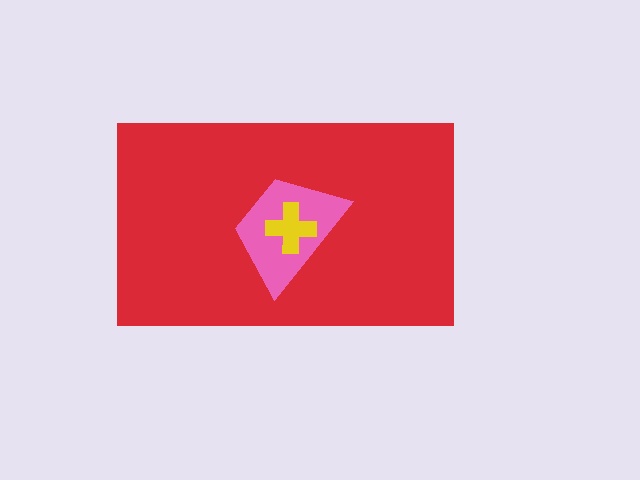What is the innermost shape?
The yellow cross.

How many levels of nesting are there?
3.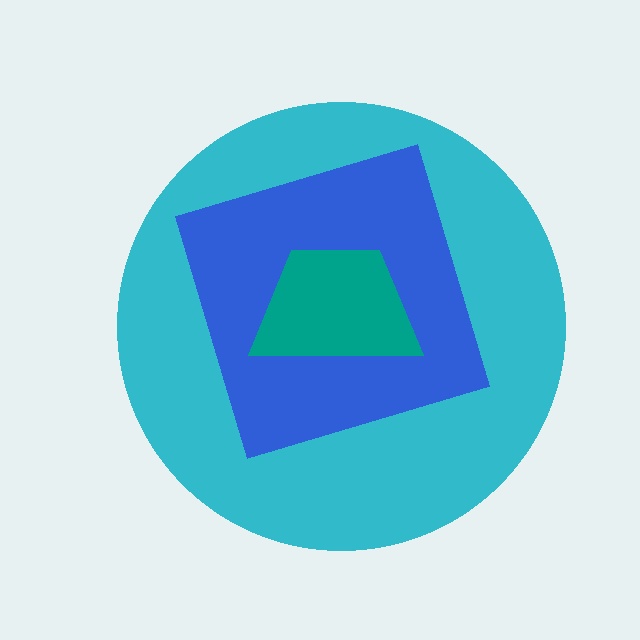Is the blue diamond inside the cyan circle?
Yes.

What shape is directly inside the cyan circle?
The blue diamond.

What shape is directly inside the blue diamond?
The teal trapezoid.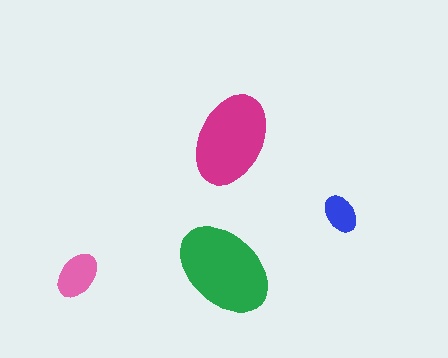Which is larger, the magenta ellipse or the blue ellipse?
The magenta one.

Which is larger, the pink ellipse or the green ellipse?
The green one.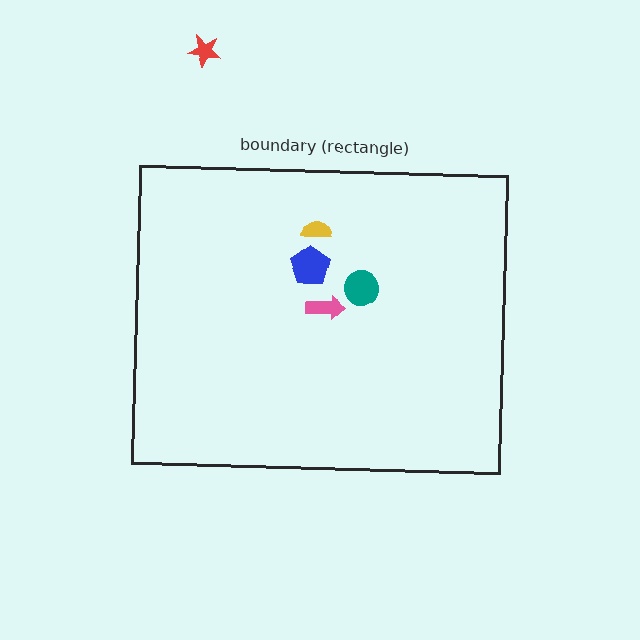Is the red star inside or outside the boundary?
Outside.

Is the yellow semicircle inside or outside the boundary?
Inside.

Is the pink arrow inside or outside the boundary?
Inside.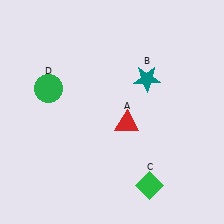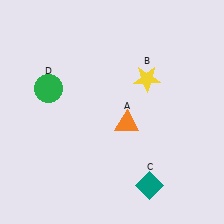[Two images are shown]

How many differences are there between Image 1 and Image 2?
There are 3 differences between the two images.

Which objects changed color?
A changed from red to orange. B changed from teal to yellow. C changed from green to teal.